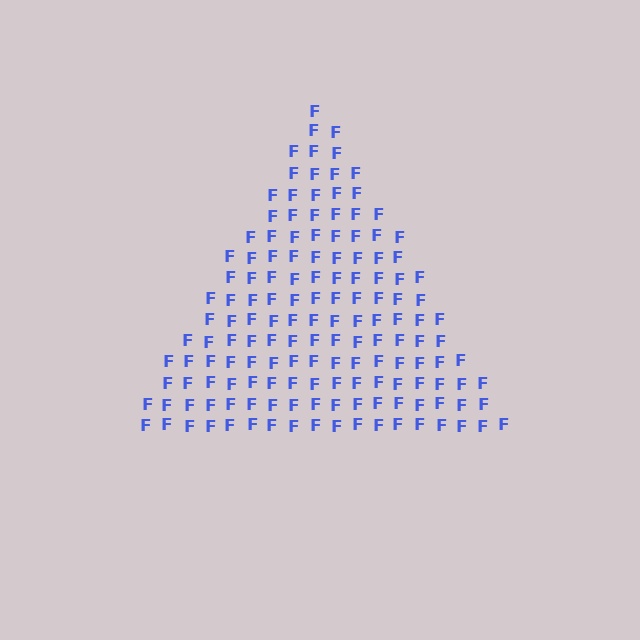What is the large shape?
The large shape is a triangle.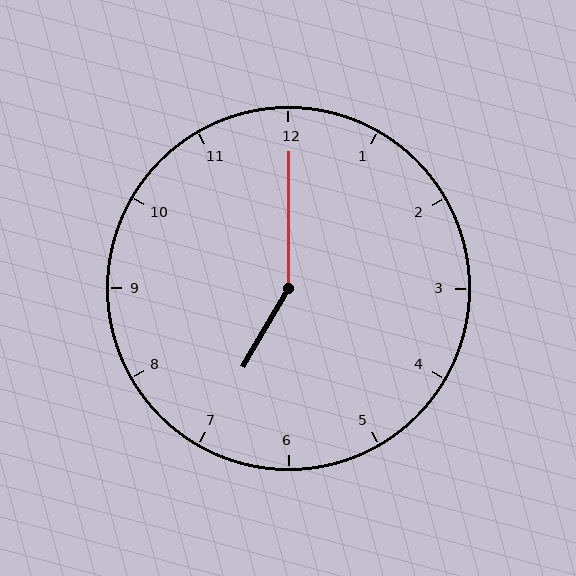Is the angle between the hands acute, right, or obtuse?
It is obtuse.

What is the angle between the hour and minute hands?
Approximately 150 degrees.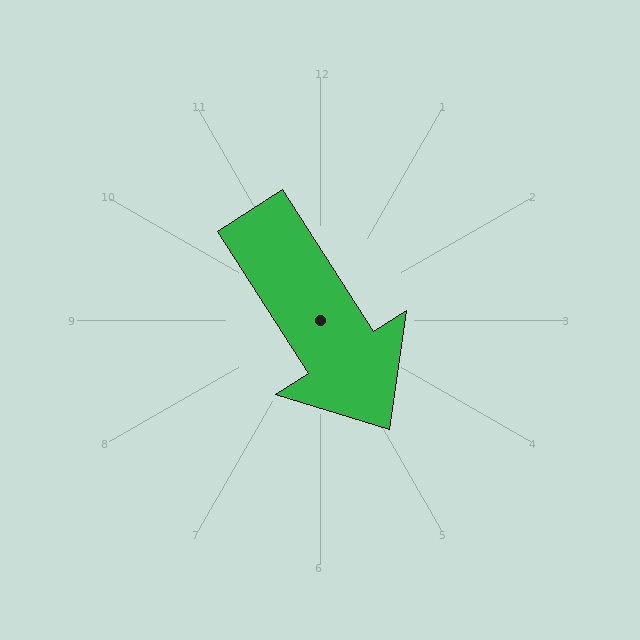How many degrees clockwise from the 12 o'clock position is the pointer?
Approximately 147 degrees.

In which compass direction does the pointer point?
Southeast.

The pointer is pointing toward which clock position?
Roughly 5 o'clock.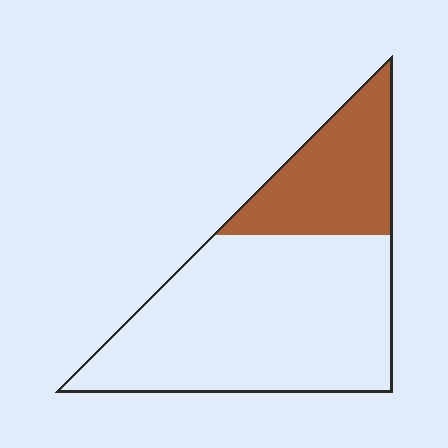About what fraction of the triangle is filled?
About one quarter (1/4).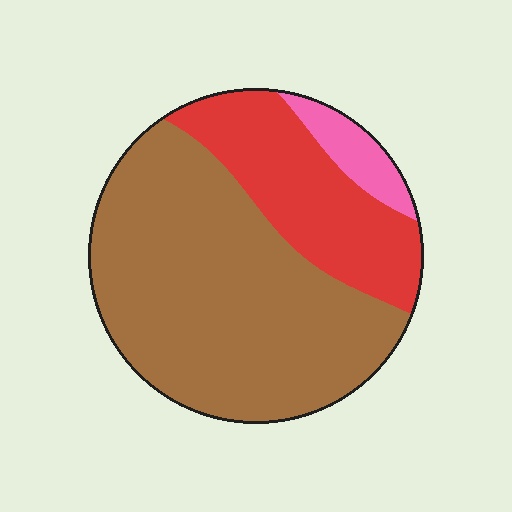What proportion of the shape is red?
Red covers around 30% of the shape.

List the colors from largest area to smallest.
From largest to smallest: brown, red, pink.